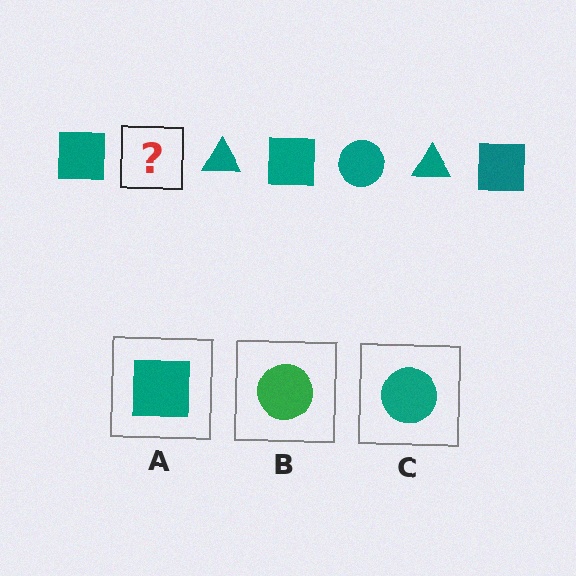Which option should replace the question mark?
Option C.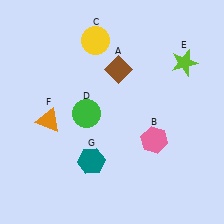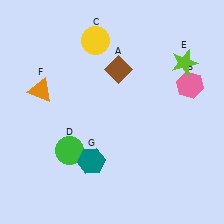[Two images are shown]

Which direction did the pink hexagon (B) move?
The pink hexagon (B) moved up.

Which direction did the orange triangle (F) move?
The orange triangle (F) moved up.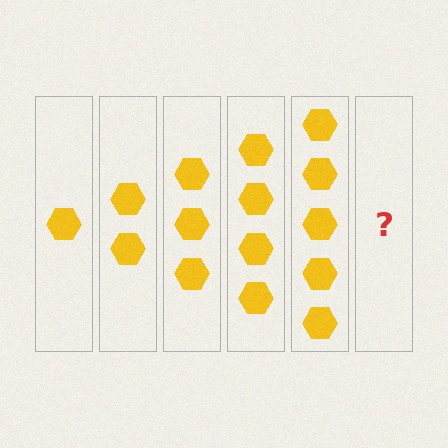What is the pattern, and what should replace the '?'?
The pattern is that each step adds one more hexagon. The '?' should be 6 hexagons.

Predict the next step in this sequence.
The next step is 6 hexagons.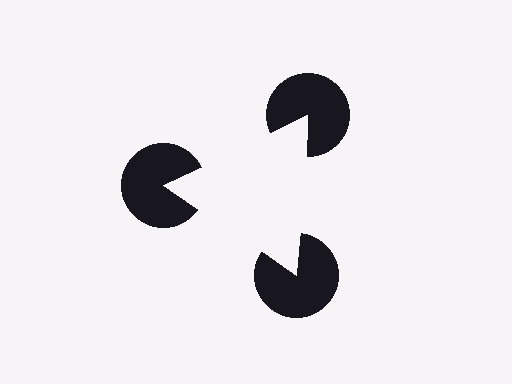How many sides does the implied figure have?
3 sides.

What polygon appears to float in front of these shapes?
An illusory triangle — its edges are inferred from the aligned wedge cuts in the pac-man discs, not physically drawn.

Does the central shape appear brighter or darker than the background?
It typically appears slightly brighter than the background, even though no actual brightness change is drawn.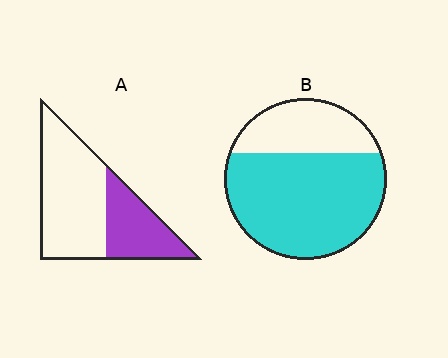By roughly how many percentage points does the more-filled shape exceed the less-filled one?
By roughly 35 percentage points (B over A).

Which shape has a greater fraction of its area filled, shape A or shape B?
Shape B.